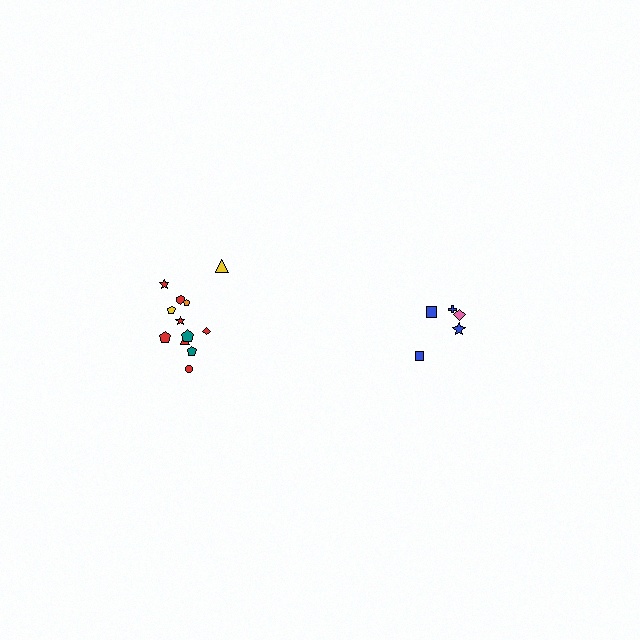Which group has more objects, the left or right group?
The left group.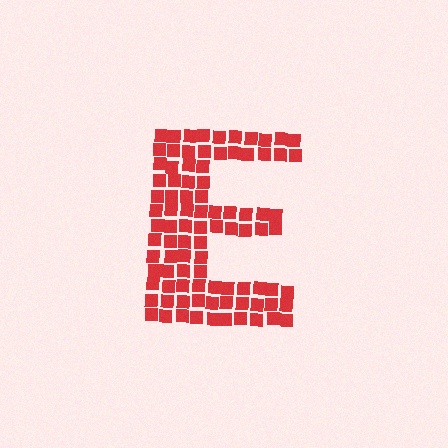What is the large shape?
The large shape is the letter E.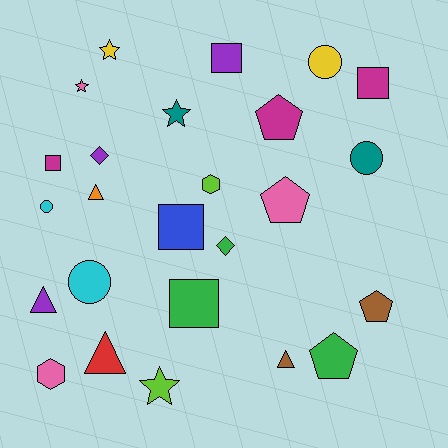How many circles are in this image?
There are 4 circles.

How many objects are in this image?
There are 25 objects.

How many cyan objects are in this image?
There are 2 cyan objects.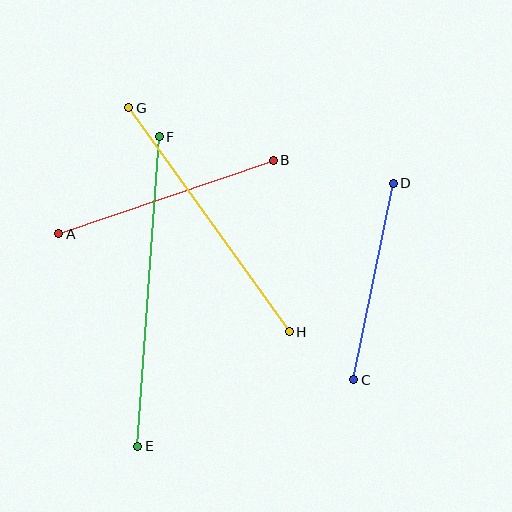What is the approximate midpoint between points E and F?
The midpoint is at approximately (148, 291) pixels.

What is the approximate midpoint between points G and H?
The midpoint is at approximately (209, 220) pixels.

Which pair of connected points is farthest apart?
Points E and F are farthest apart.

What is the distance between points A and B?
The distance is approximately 226 pixels.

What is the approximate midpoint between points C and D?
The midpoint is at approximately (374, 281) pixels.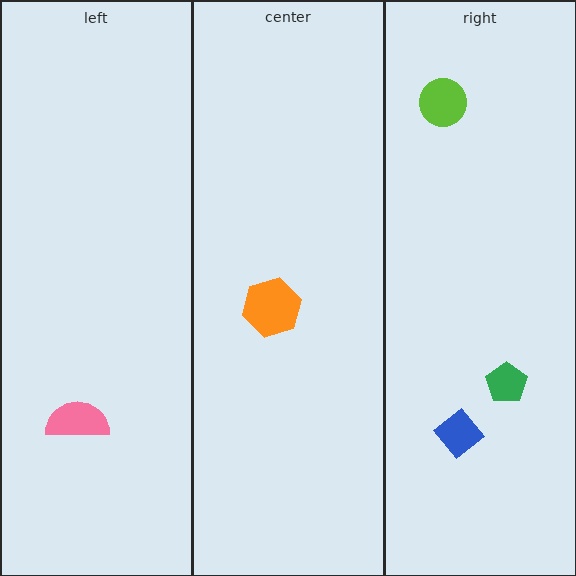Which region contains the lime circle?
The right region.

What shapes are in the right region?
The blue diamond, the lime circle, the green pentagon.